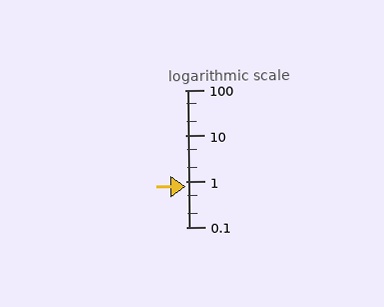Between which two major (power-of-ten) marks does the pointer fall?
The pointer is between 0.1 and 1.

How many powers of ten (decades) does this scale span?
The scale spans 3 decades, from 0.1 to 100.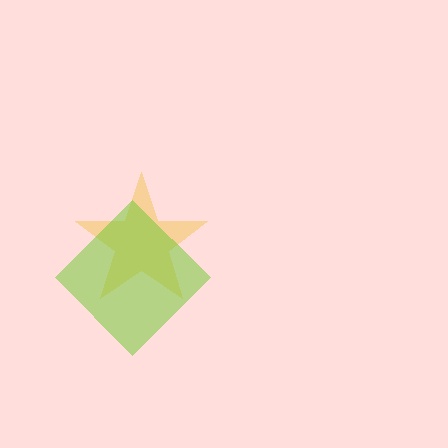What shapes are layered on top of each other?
The layered shapes are: a yellow star, a lime diamond.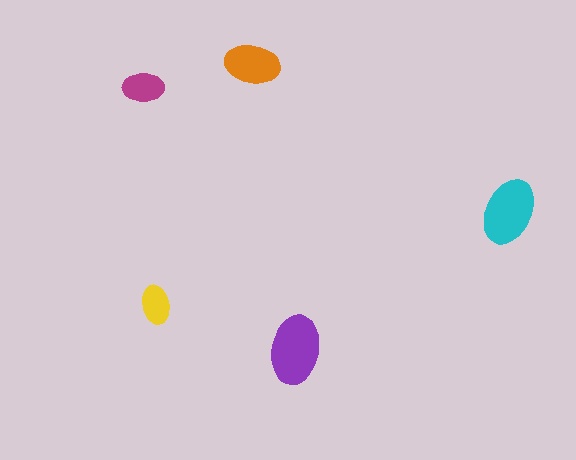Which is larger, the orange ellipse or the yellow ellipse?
The orange one.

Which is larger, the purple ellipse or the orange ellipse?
The purple one.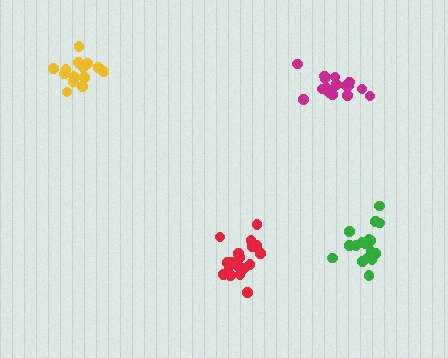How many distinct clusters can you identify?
There are 4 distinct clusters.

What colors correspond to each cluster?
The clusters are colored: red, green, magenta, yellow.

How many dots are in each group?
Group 1: 18 dots, Group 2: 18 dots, Group 3: 17 dots, Group 4: 14 dots (67 total).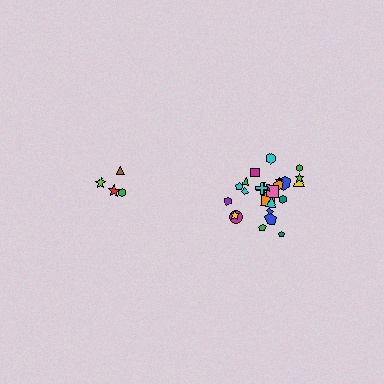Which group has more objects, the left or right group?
The right group.